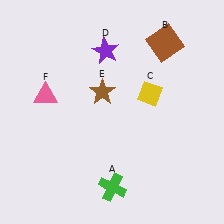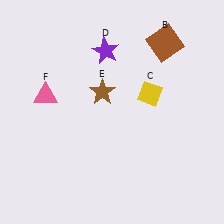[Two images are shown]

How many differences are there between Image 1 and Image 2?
There is 1 difference between the two images.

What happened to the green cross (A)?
The green cross (A) was removed in Image 2. It was in the bottom-right area of Image 1.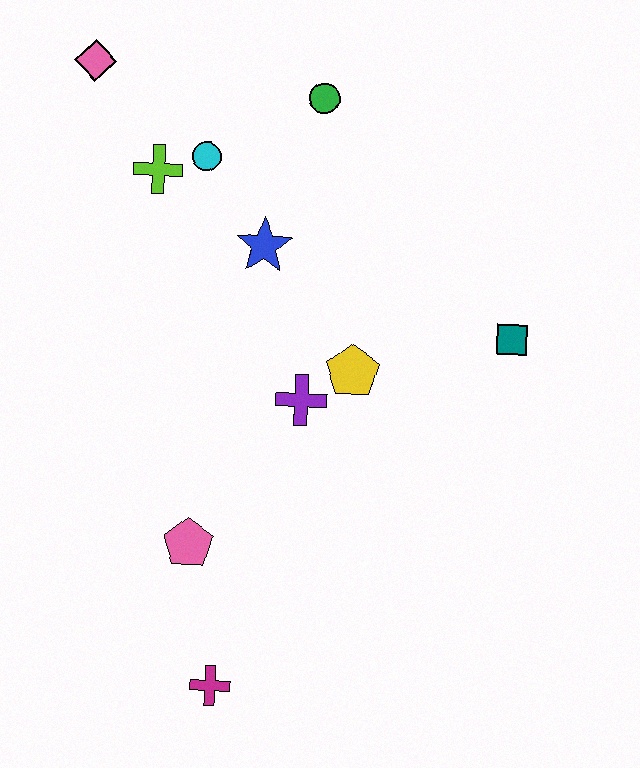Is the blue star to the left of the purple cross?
Yes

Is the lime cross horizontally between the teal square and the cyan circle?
No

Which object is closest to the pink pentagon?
The magenta cross is closest to the pink pentagon.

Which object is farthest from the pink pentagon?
The pink diamond is farthest from the pink pentagon.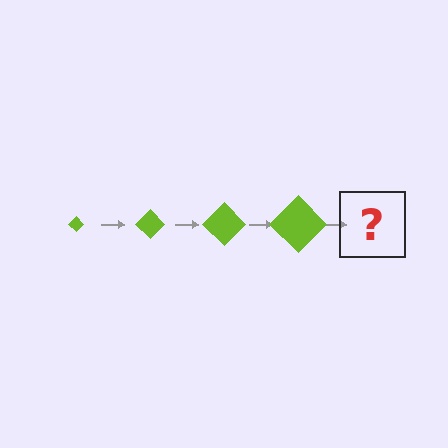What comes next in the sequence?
The next element should be a lime diamond, larger than the previous one.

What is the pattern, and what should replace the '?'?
The pattern is that the diamond gets progressively larger each step. The '?' should be a lime diamond, larger than the previous one.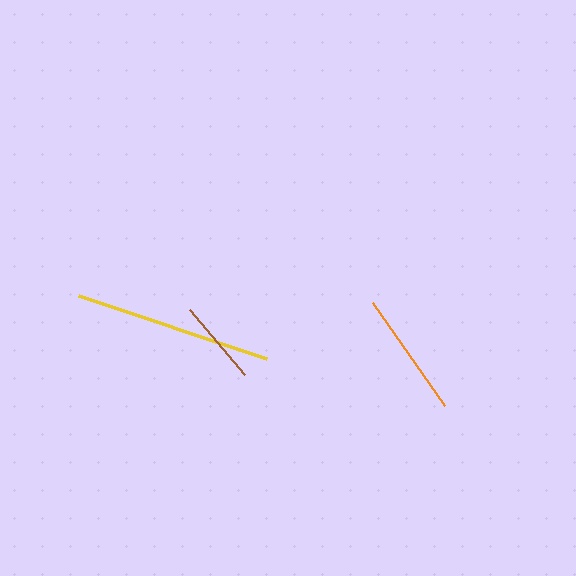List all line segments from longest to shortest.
From longest to shortest: yellow, orange, brown.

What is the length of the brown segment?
The brown segment is approximately 85 pixels long.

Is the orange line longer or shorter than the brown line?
The orange line is longer than the brown line.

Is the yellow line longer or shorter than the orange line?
The yellow line is longer than the orange line.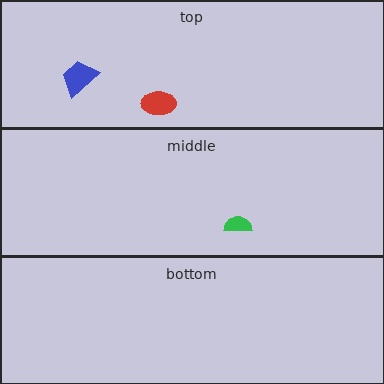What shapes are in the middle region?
The green semicircle.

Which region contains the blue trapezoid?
The top region.